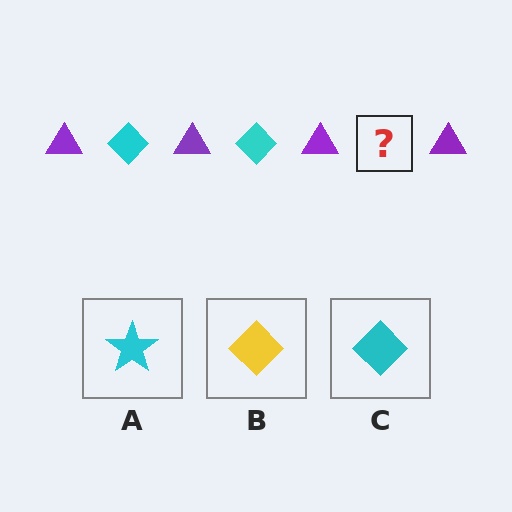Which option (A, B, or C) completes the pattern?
C.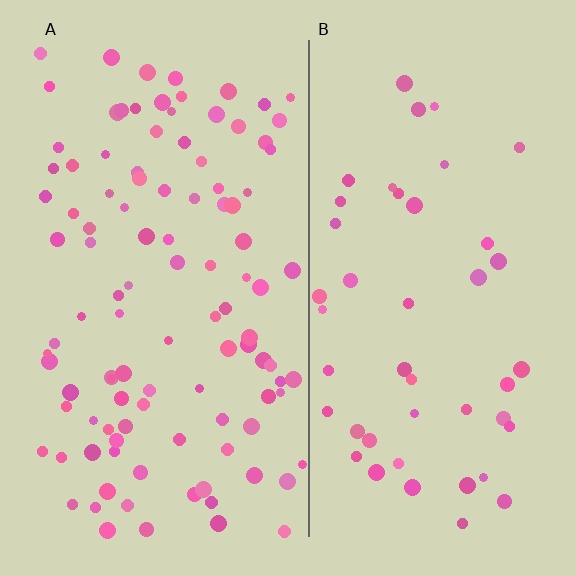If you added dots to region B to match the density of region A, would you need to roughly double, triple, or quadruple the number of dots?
Approximately double.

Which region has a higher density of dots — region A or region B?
A (the left).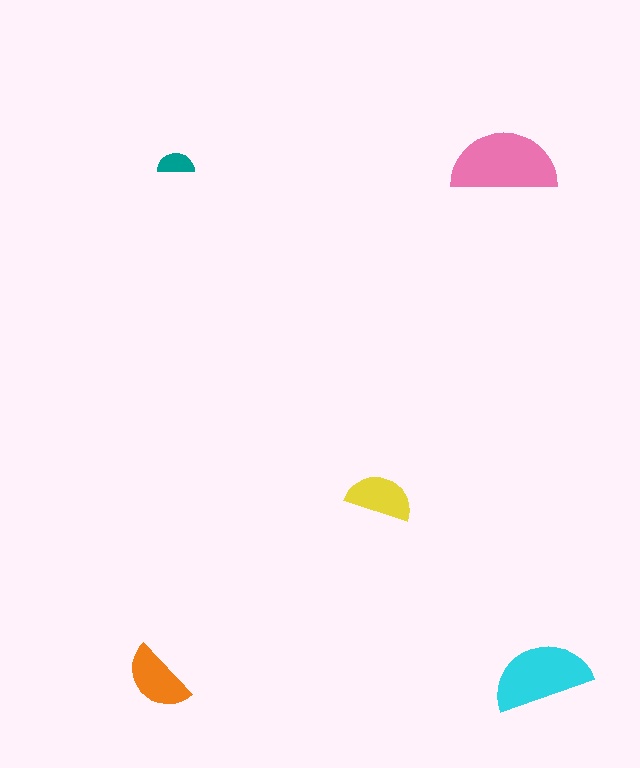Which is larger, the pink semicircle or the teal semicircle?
The pink one.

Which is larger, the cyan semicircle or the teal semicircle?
The cyan one.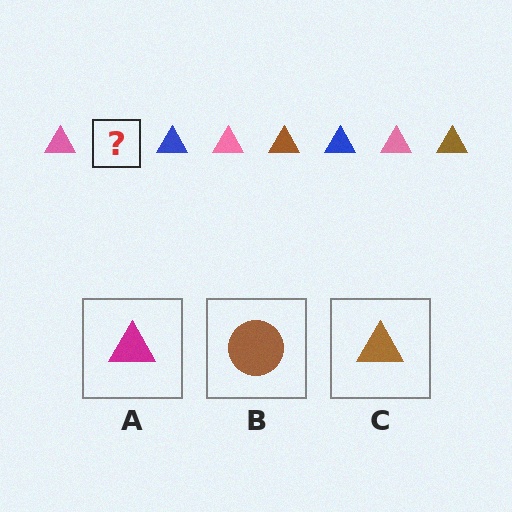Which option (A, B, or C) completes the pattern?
C.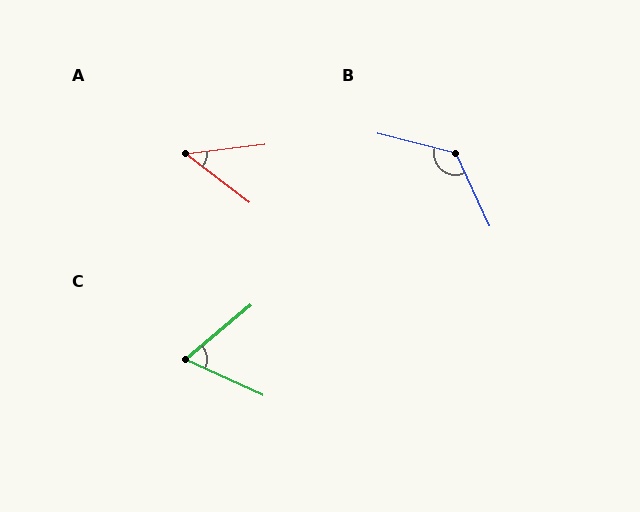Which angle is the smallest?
A, at approximately 44 degrees.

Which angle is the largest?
B, at approximately 128 degrees.